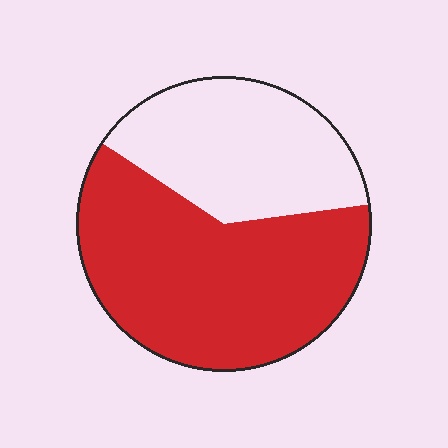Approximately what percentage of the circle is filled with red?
Approximately 60%.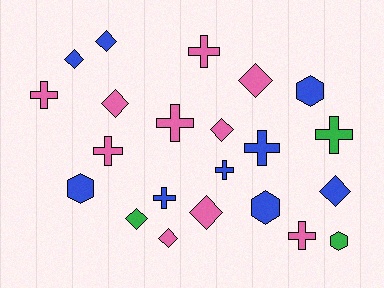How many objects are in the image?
There are 22 objects.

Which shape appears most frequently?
Cross, with 9 objects.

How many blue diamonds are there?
There are 3 blue diamonds.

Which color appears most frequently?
Pink, with 10 objects.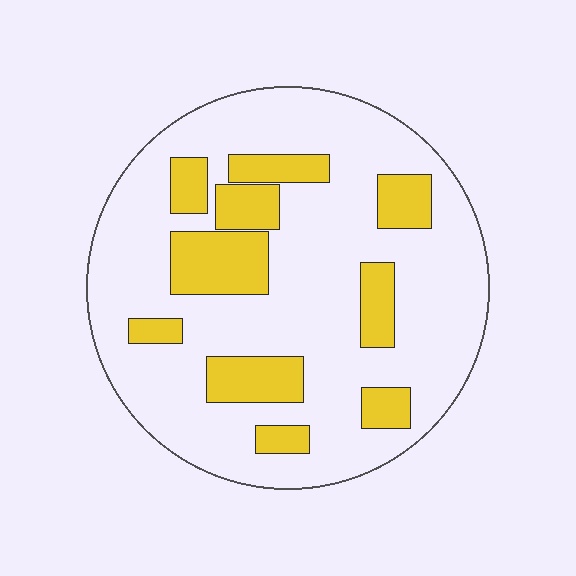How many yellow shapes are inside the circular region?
10.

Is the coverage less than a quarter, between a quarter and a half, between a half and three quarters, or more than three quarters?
Less than a quarter.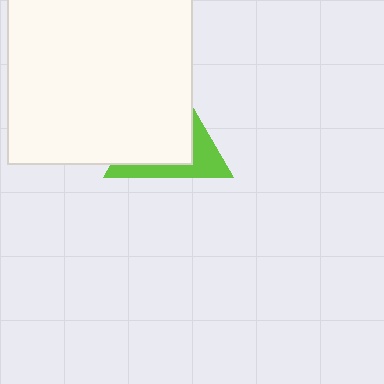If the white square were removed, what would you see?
You would see the complete lime triangle.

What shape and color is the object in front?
The object in front is a white square.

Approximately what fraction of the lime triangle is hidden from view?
Roughly 67% of the lime triangle is hidden behind the white square.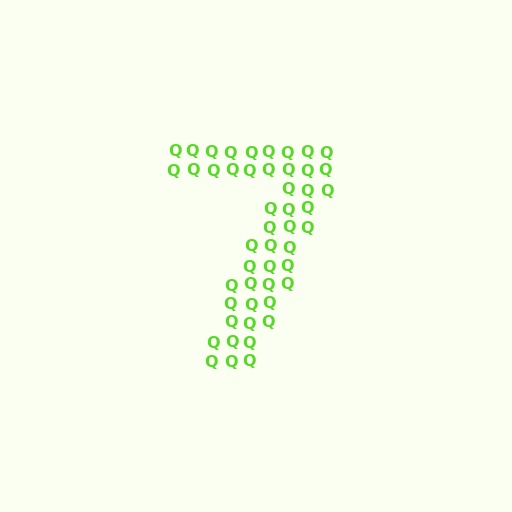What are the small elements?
The small elements are letter Q's.